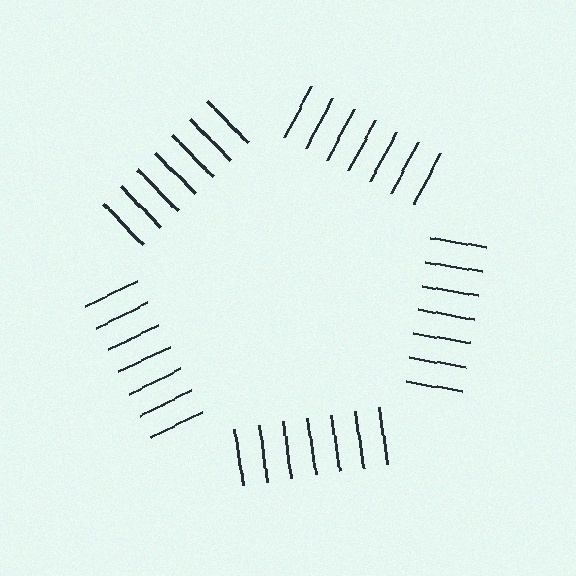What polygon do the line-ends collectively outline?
An illusory pentagon — the line segments terminate on its edges but no continuous stroke is drawn.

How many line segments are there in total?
35 — 7 along each of the 5 edges.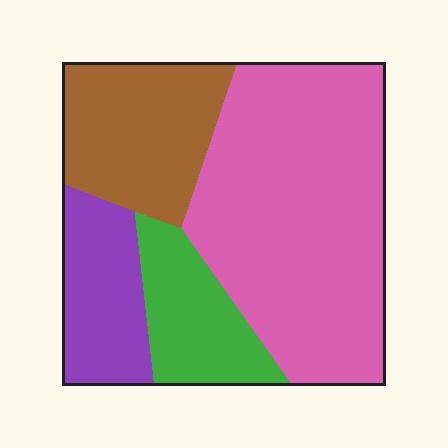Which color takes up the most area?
Pink, at roughly 50%.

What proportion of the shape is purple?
Purple covers 15% of the shape.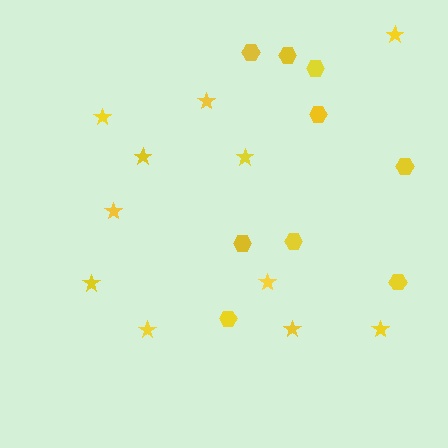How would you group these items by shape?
There are 2 groups: one group of stars (11) and one group of hexagons (9).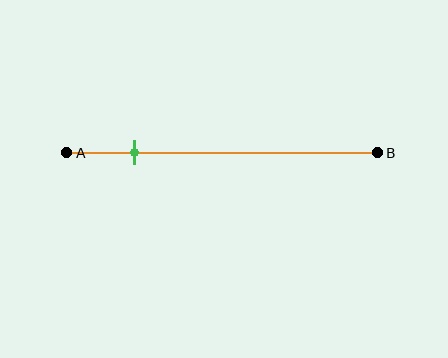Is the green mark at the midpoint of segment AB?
No, the mark is at about 20% from A, not at the 50% midpoint.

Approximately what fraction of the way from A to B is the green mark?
The green mark is approximately 20% of the way from A to B.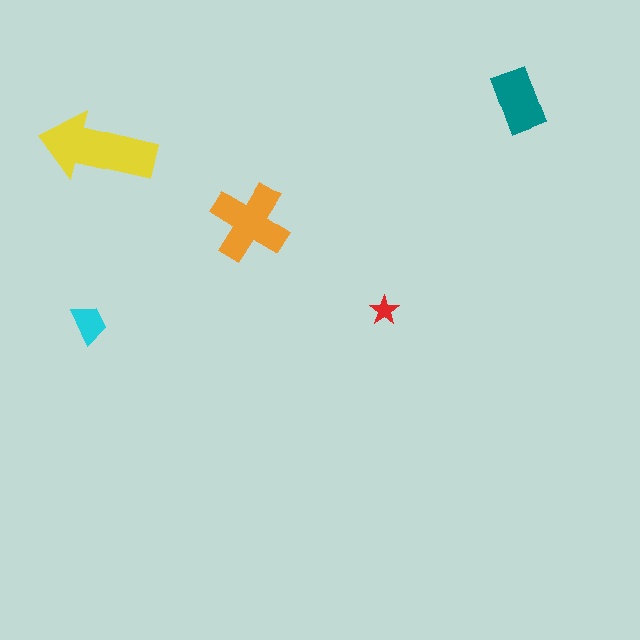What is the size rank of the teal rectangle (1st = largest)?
3rd.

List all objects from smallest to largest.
The red star, the cyan trapezoid, the teal rectangle, the orange cross, the yellow arrow.